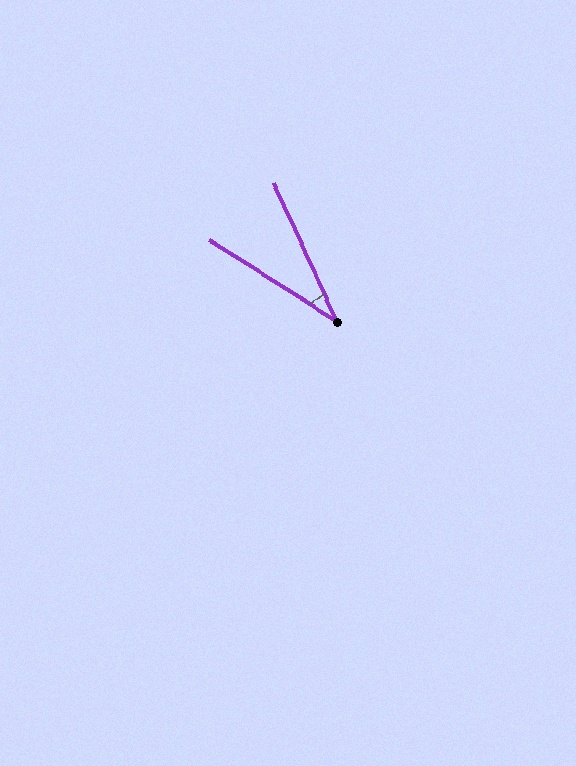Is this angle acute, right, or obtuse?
It is acute.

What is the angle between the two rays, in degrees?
Approximately 33 degrees.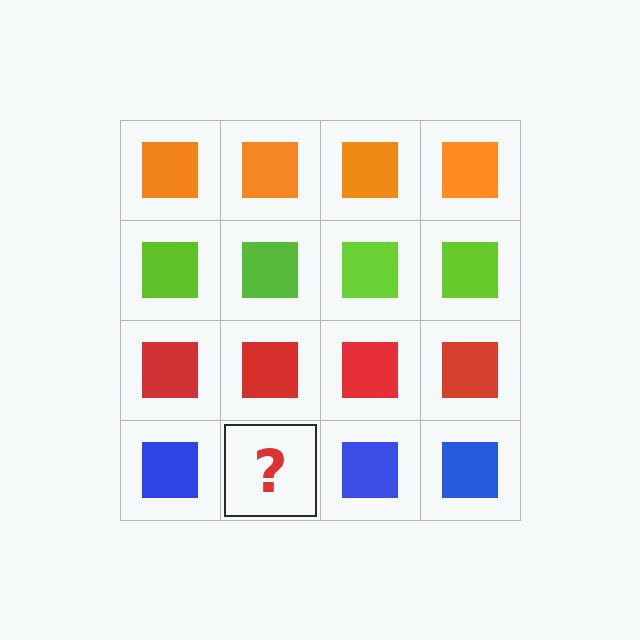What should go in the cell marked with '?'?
The missing cell should contain a blue square.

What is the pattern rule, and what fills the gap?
The rule is that each row has a consistent color. The gap should be filled with a blue square.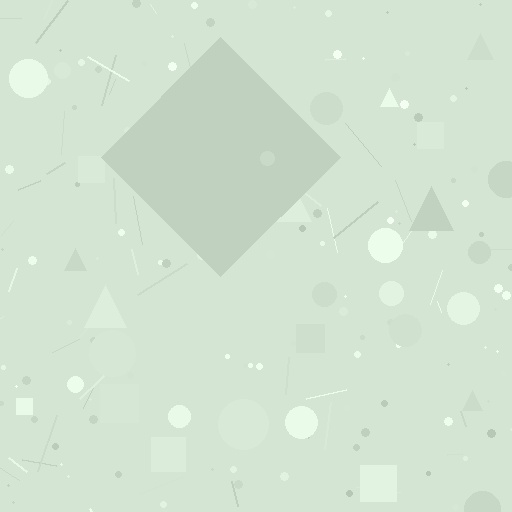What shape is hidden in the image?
A diamond is hidden in the image.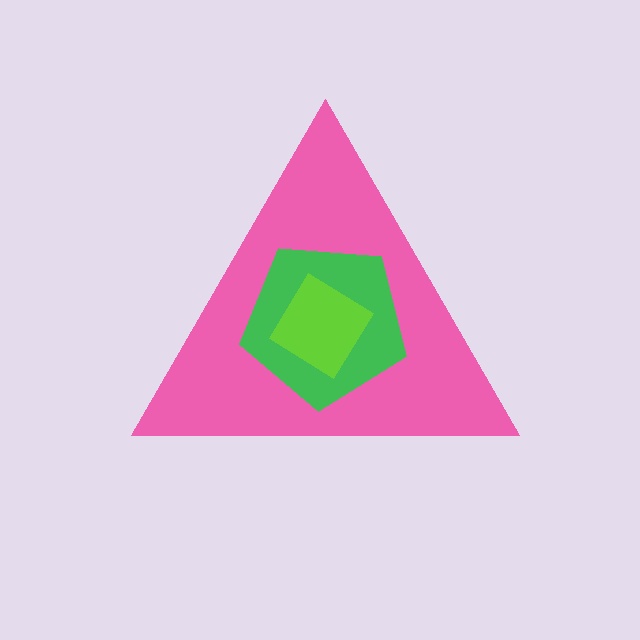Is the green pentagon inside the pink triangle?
Yes.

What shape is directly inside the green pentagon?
The lime diamond.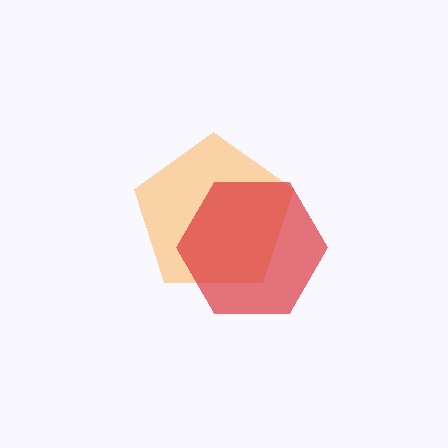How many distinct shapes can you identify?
There are 2 distinct shapes: an orange pentagon, a red hexagon.